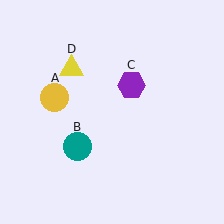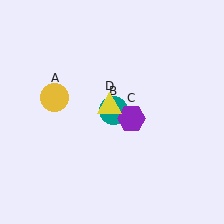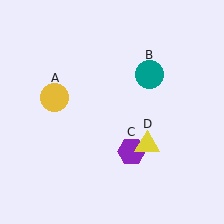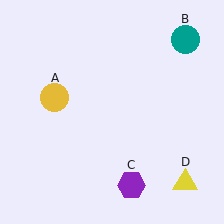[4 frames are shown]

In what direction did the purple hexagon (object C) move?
The purple hexagon (object C) moved down.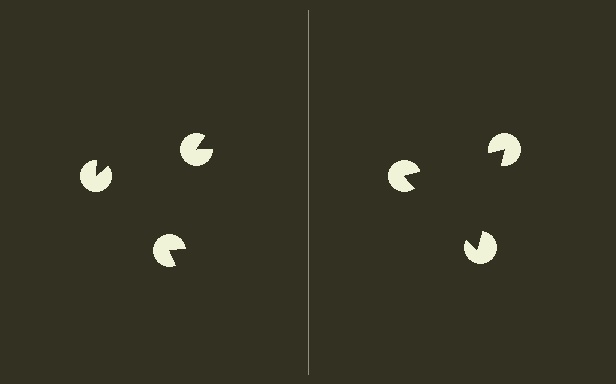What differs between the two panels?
The pac-man discs are positioned identically on both sides; only the wedge orientations differ. On the right they align to a triangle; on the left they are misaligned.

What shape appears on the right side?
An illusory triangle.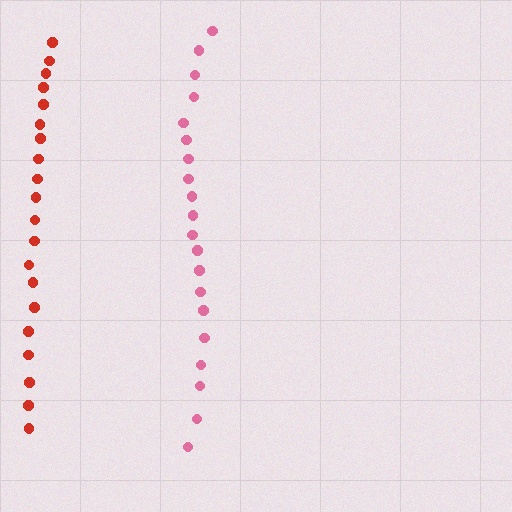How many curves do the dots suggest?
There are 2 distinct paths.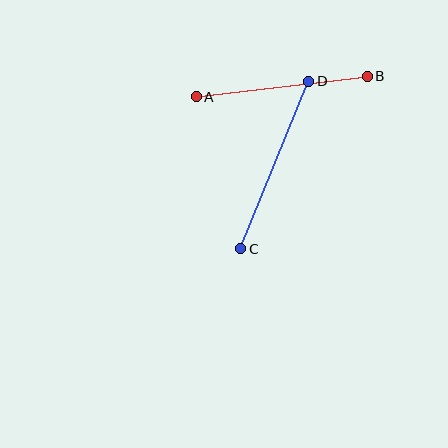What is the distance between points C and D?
The distance is approximately 181 pixels.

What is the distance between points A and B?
The distance is approximately 172 pixels.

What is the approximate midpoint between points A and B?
The midpoint is at approximately (282, 86) pixels.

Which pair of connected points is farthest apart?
Points C and D are farthest apart.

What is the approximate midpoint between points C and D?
The midpoint is at approximately (275, 165) pixels.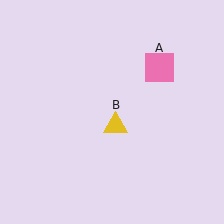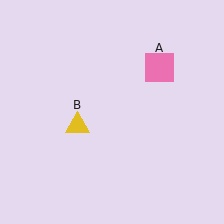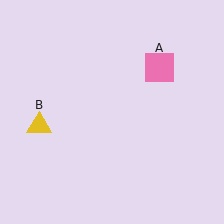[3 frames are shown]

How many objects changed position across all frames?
1 object changed position: yellow triangle (object B).